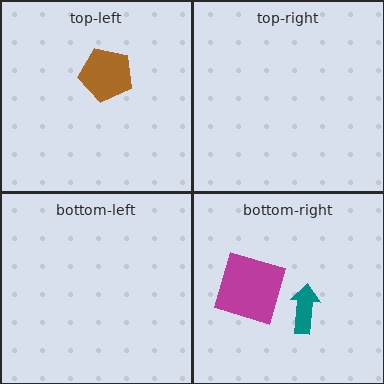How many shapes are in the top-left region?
1.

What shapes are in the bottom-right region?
The teal arrow, the magenta square.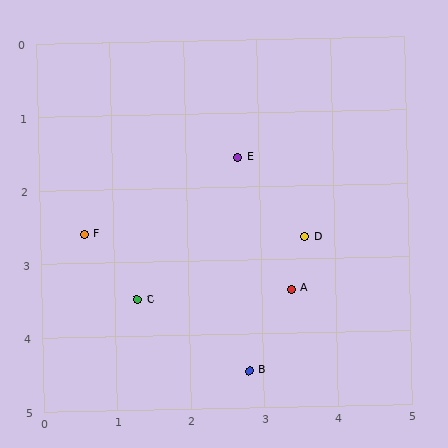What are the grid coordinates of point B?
Point B is at approximately (2.8, 4.5).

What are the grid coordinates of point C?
Point C is at approximately (1.3, 3.5).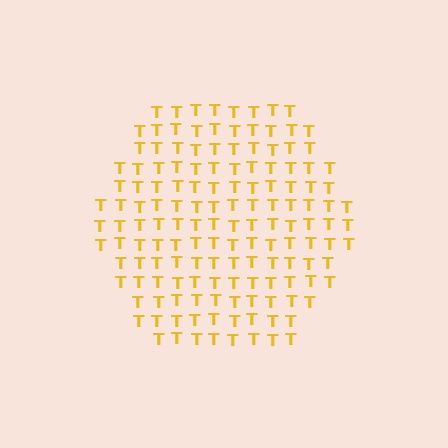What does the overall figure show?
The overall figure shows a hexagon.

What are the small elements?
The small elements are letter T's.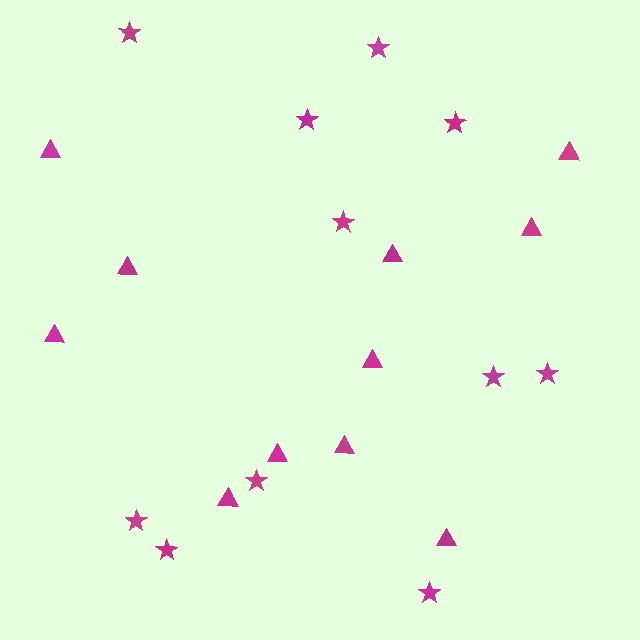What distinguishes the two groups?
There are 2 groups: one group of triangles (11) and one group of stars (11).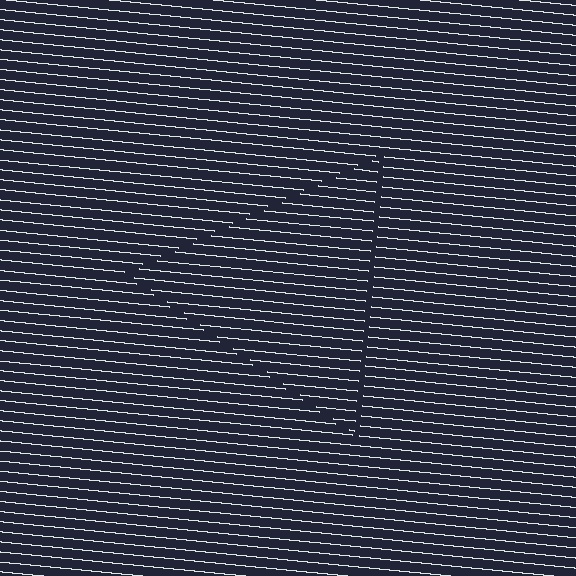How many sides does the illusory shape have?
3 sides — the line-ends trace a triangle.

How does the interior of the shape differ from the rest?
The interior of the shape contains the same grating, shifted by half a period — the contour is defined by the phase discontinuity where line-ends from the inner and outer gratings abut.